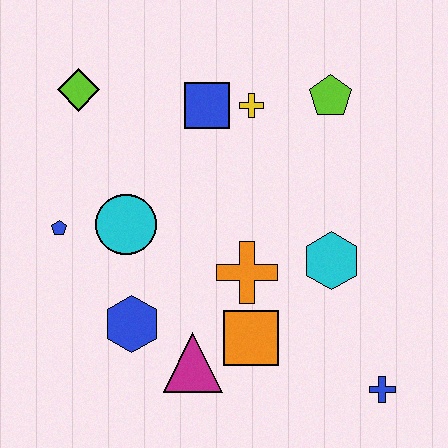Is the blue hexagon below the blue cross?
No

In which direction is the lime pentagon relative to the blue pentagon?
The lime pentagon is to the right of the blue pentagon.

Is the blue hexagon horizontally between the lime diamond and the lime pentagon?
Yes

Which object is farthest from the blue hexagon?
The lime pentagon is farthest from the blue hexagon.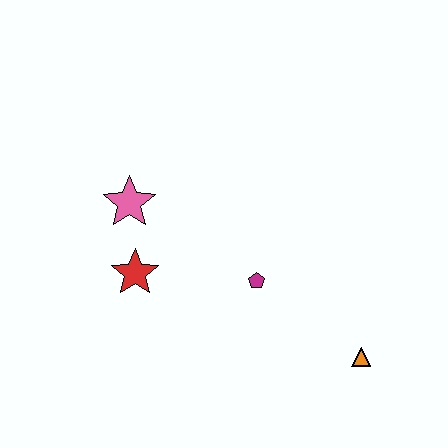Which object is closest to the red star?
The pink star is closest to the red star.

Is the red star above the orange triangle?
Yes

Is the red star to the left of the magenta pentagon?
Yes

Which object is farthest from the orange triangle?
The pink star is farthest from the orange triangle.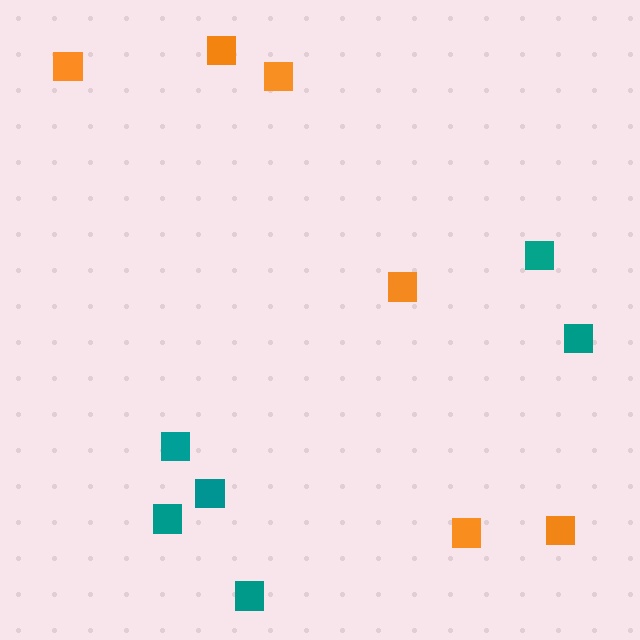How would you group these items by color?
There are 2 groups: one group of teal squares (6) and one group of orange squares (6).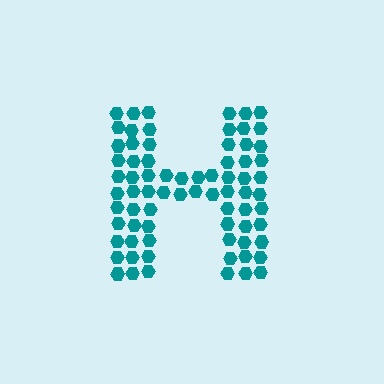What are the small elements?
The small elements are hexagons.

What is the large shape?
The large shape is the letter H.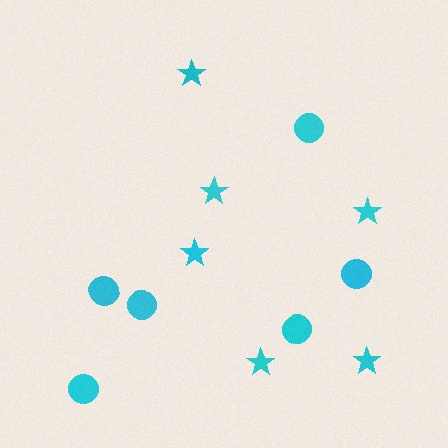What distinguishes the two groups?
There are 2 groups: one group of circles (6) and one group of stars (6).